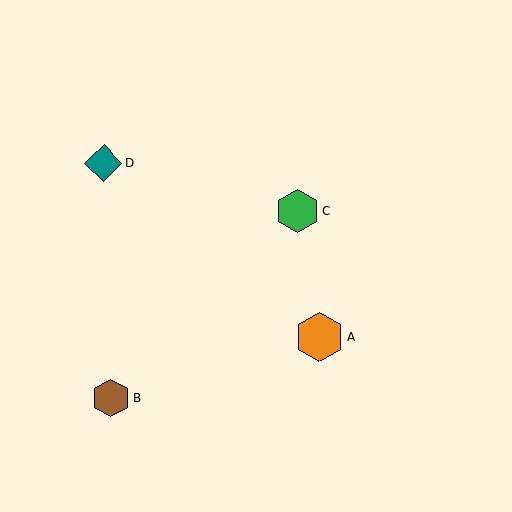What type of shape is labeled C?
Shape C is a green hexagon.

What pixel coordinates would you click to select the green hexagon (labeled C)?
Click at (297, 211) to select the green hexagon C.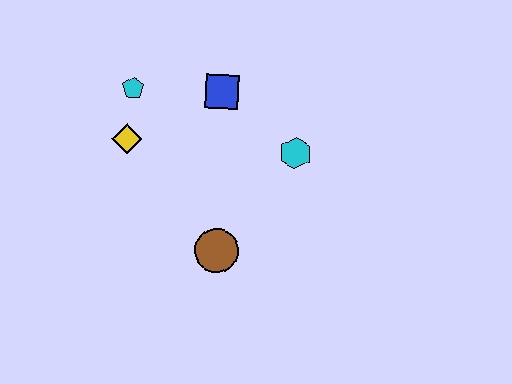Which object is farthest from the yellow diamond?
The cyan hexagon is farthest from the yellow diamond.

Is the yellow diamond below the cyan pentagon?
Yes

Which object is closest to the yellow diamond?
The cyan pentagon is closest to the yellow diamond.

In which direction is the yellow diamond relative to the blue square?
The yellow diamond is to the left of the blue square.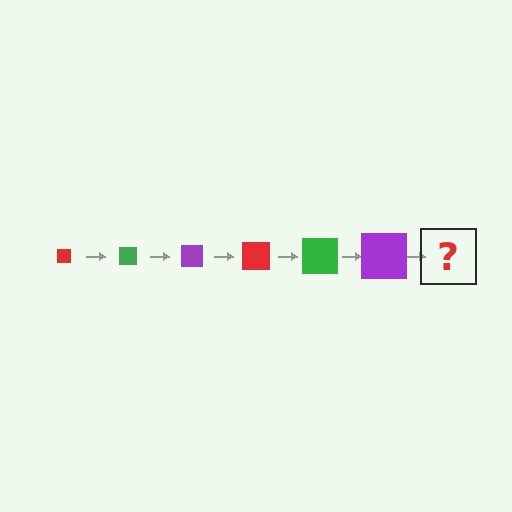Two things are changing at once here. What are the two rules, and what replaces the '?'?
The two rules are that the square grows larger each step and the color cycles through red, green, and purple. The '?' should be a red square, larger than the previous one.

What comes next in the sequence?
The next element should be a red square, larger than the previous one.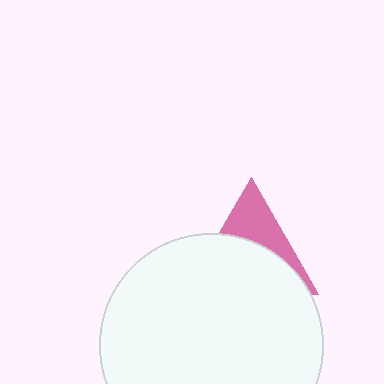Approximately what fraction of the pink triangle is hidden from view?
Roughly 64% of the pink triangle is hidden behind the white circle.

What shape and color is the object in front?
The object in front is a white circle.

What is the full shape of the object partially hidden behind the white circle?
The partially hidden object is a pink triangle.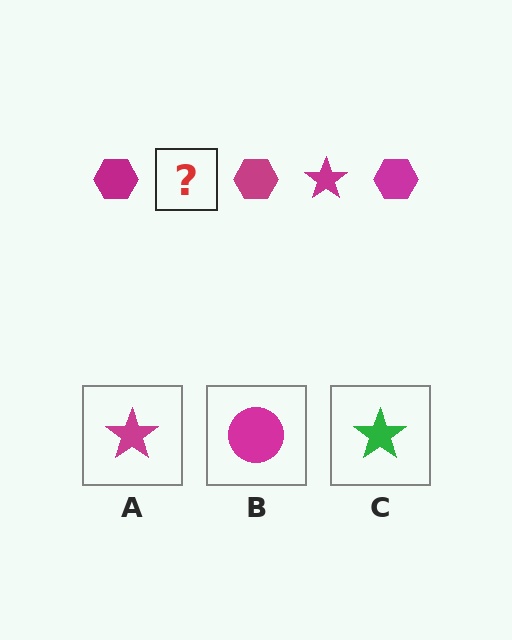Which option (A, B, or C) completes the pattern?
A.